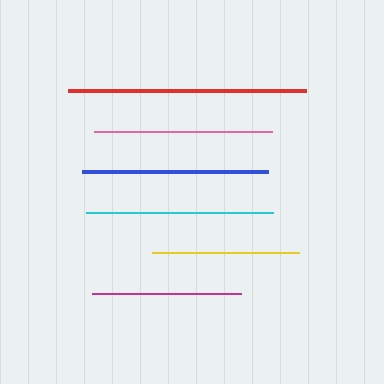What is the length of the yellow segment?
The yellow segment is approximately 147 pixels long.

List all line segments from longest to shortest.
From longest to shortest: red, cyan, blue, pink, magenta, yellow.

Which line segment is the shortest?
The yellow line is the shortest at approximately 147 pixels.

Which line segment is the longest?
The red line is the longest at approximately 238 pixels.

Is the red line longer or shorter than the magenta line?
The red line is longer than the magenta line.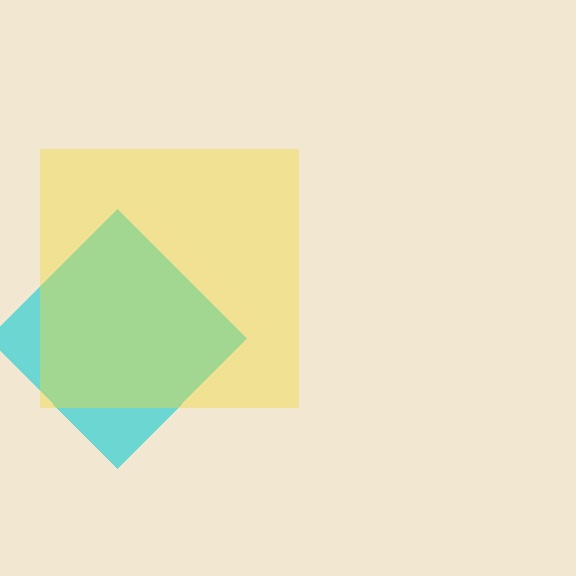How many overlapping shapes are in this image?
There are 2 overlapping shapes in the image.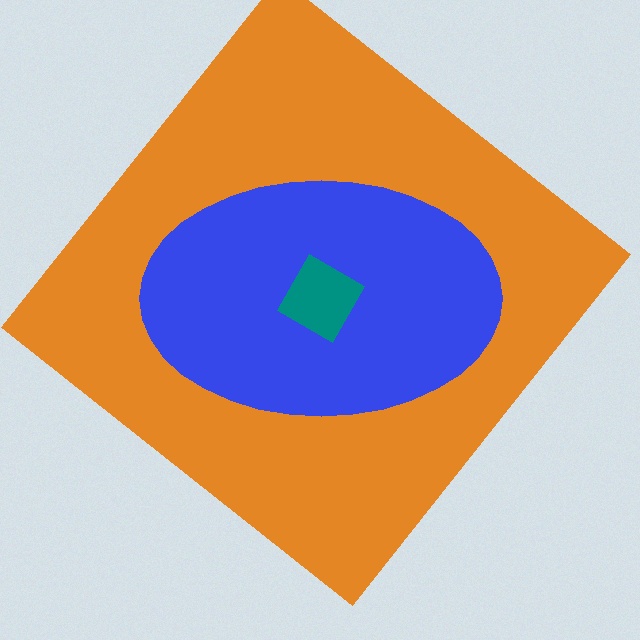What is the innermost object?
The teal diamond.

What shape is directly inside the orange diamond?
The blue ellipse.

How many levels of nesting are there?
3.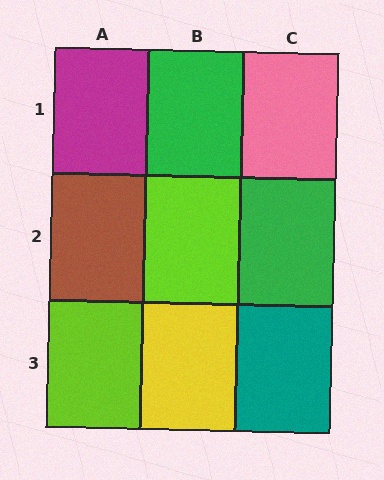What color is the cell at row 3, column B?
Yellow.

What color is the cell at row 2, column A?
Brown.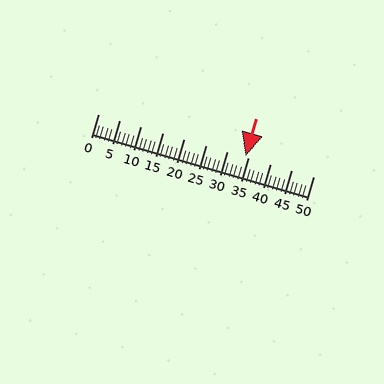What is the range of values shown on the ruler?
The ruler shows values from 0 to 50.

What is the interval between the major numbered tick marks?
The major tick marks are spaced 5 units apart.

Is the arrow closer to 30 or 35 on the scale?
The arrow is closer to 35.